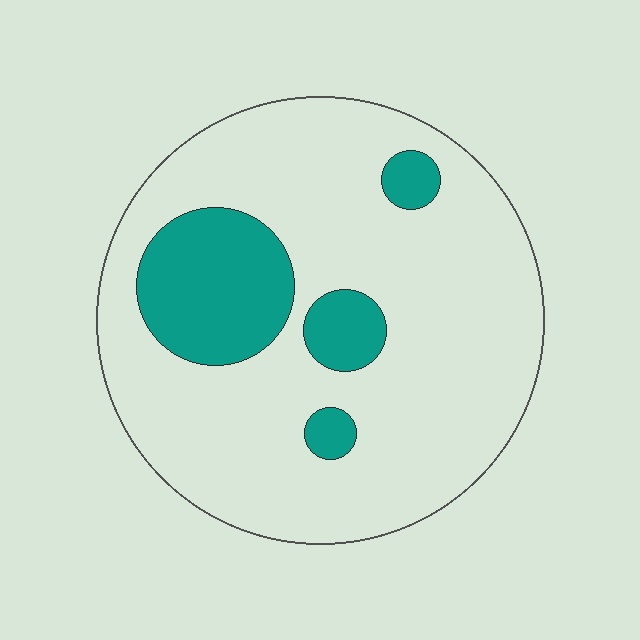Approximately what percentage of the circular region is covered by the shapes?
Approximately 20%.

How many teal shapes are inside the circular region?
4.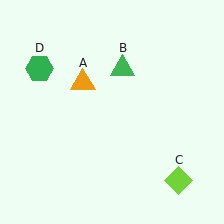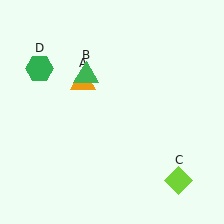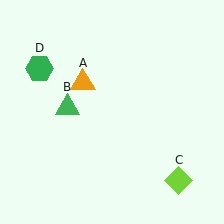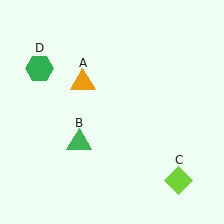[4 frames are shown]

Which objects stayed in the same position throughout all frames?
Orange triangle (object A) and lime diamond (object C) and green hexagon (object D) remained stationary.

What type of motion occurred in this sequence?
The green triangle (object B) rotated counterclockwise around the center of the scene.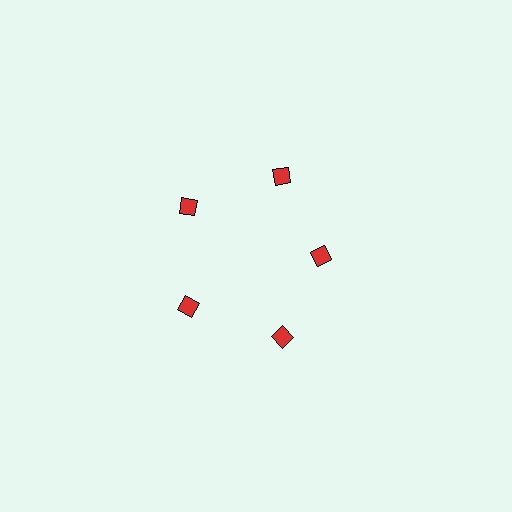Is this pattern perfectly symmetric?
No. The 5 red diamonds are arranged in a ring, but one element near the 3 o'clock position is pulled inward toward the center, breaking the 5-fold rotational symmetry.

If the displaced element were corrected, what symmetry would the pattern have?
It would have 5-fold rotational symmetry — the pattern would map onto itself every 72 degrees.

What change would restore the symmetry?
The symmetry would be restored by moving it outward, back onto the ring so that all 5 diamonds sit at equal angles and equal distance from the center.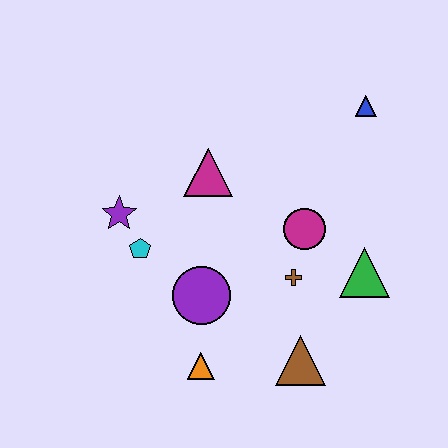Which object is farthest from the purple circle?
The blue triangle is farthest from the purple circle.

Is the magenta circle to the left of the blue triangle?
Yes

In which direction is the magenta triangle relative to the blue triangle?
The magenta triangle is to the left of the blue triangle.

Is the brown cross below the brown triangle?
No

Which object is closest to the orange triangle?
The purple circle is closest to the orange triangle.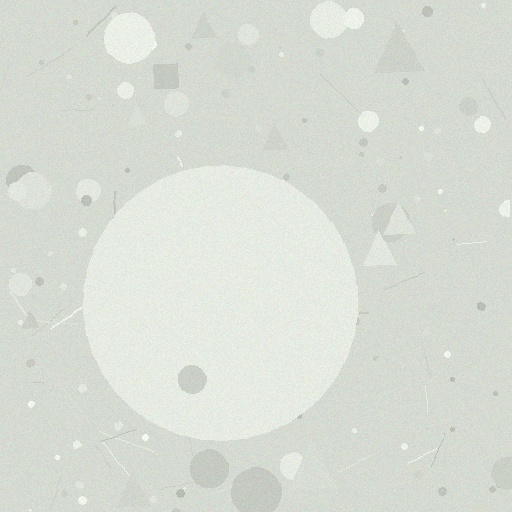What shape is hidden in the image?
A circle is hidden in the image.